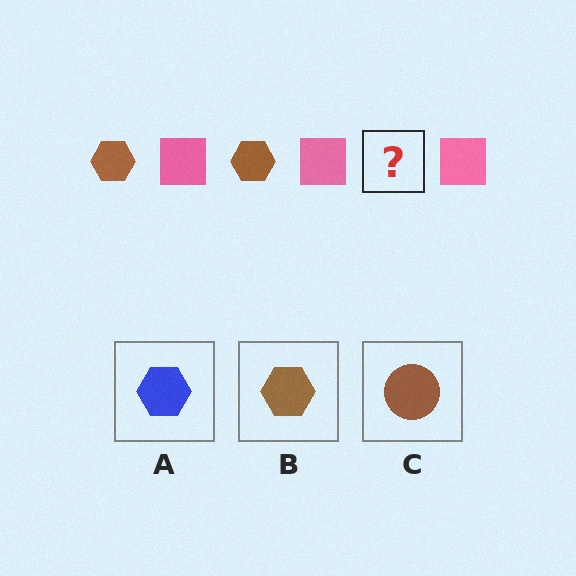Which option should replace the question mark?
Option B.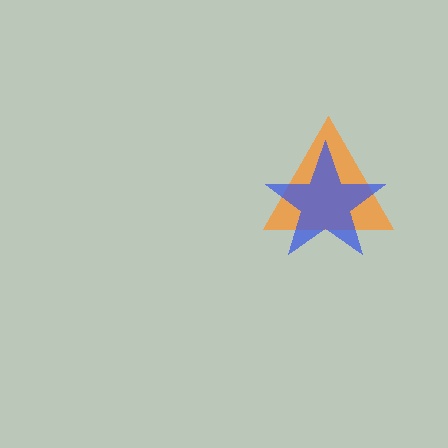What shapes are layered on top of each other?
The layered shapes are: an orange triangle, a blue star.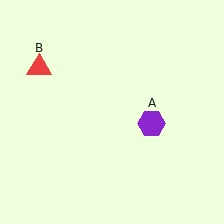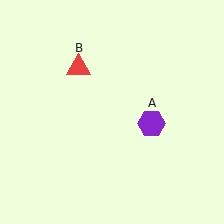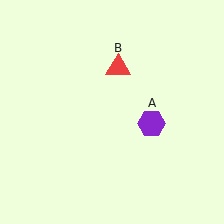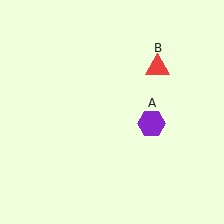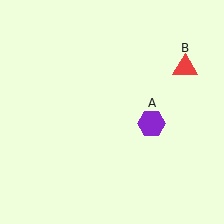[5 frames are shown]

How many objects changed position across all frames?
1 object changed position: red triangle (object B).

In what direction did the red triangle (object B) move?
The red triangle (object B) moved right.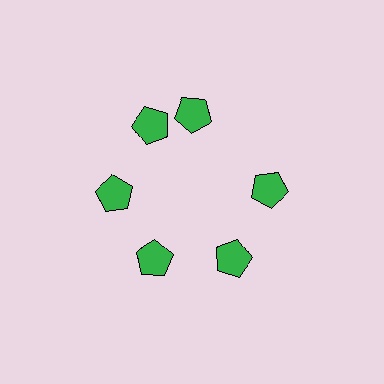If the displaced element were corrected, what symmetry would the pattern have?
It would have 6-fold rotational symmetry — the pattern would map onto itself every 60 degrees.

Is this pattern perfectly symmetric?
No. The 6 green pentagons are arranged in a ring, but one element near the 1 o'clock position is rotated out of alignment along the ring, breaking the 6-fold rotational symmetry.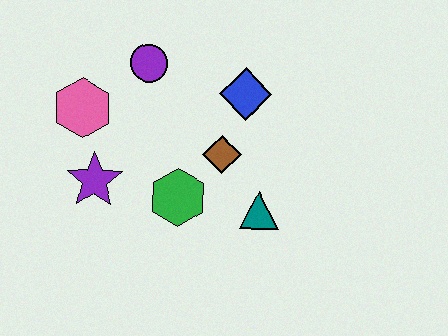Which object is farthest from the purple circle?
The teal triangle is farthest from the purple circle.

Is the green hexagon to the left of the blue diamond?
Yes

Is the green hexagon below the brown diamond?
Yes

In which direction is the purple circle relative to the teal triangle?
The purple circle is above the teal triangle.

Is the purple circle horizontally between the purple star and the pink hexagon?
No